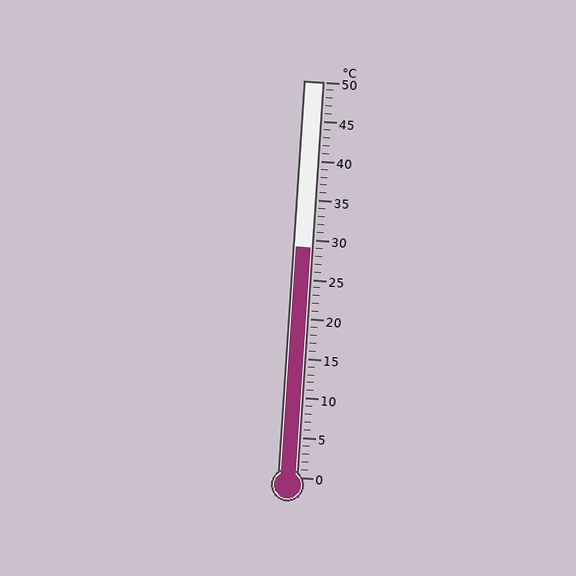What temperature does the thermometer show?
The thermometer shows approximately 29°C.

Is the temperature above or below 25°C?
The temperature is above 25°C.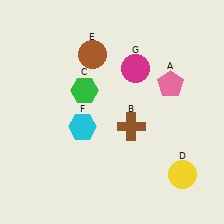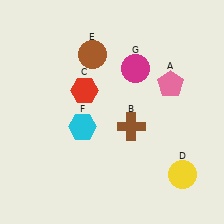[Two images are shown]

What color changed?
The hexagon (C) changed from green in Image 1 to red in Image 2.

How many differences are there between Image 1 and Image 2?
There is 1 difference between the two images.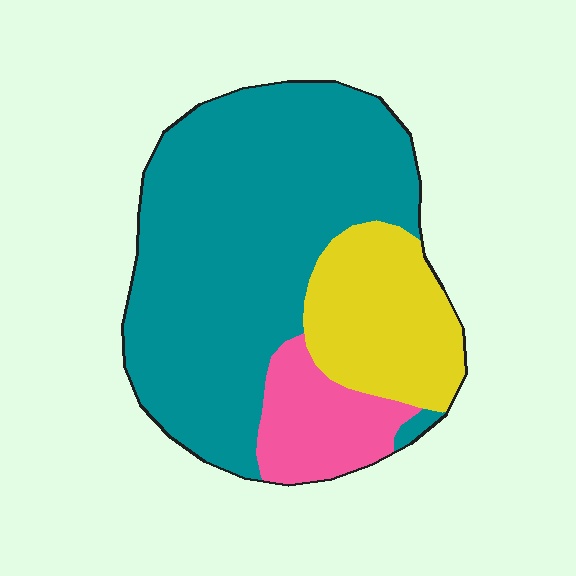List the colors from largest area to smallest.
From largest to smallest: teal, yellow, pink.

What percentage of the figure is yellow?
Yellow covers around 20% of the figure.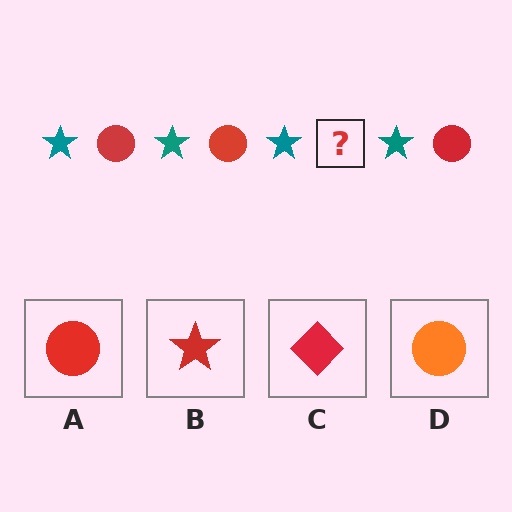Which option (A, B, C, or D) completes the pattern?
A.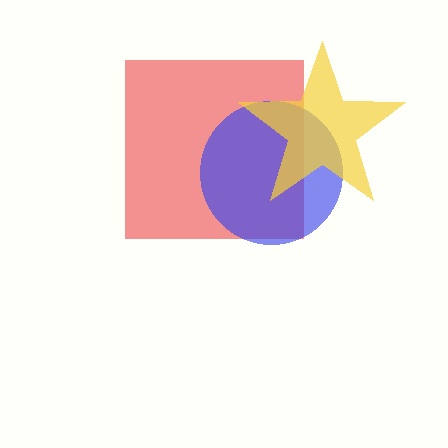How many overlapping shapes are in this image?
There are 3 overlapping shapes in the image.